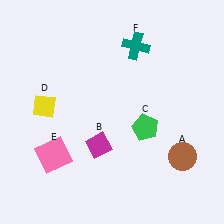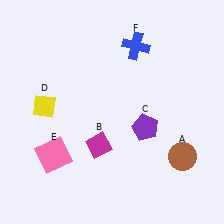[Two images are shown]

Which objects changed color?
C changed from green to purple. F changed from teal to blue.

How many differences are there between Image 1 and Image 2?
There are 2 differences between the two images.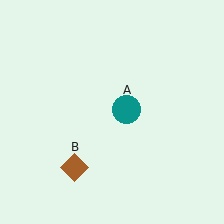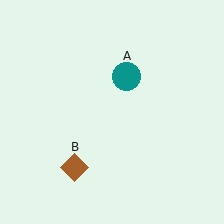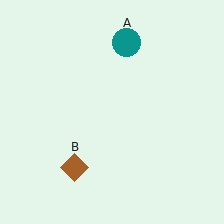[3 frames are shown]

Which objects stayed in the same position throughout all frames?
Brown diamond (object B) remained stationary.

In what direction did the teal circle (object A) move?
The teal circle (object A) moved up.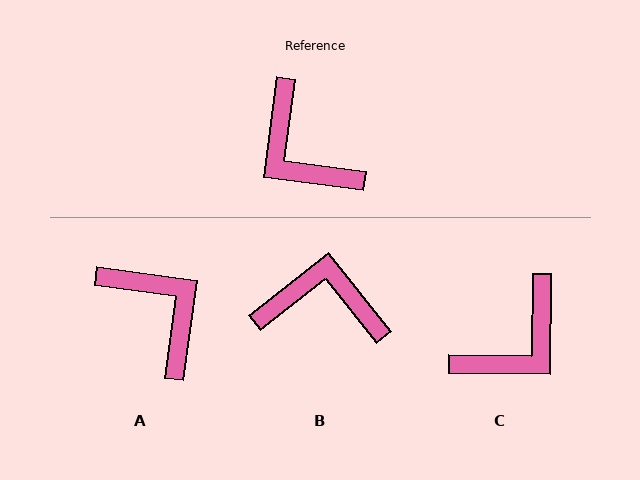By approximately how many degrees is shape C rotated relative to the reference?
Approximately 97 degrees counter-clockwise.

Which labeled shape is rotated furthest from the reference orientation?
A, about 180 degrees away.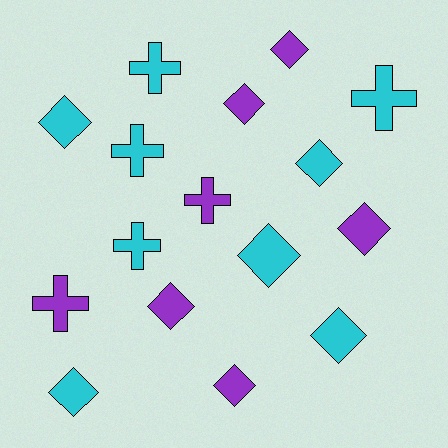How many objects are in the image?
There are 16 objects.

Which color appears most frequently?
Cyan, with 9 objects.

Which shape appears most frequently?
Diamond, with 10 objects.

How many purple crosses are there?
There are 2 purple crosses.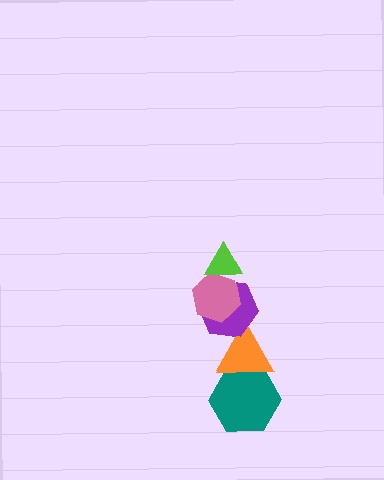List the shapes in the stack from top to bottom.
From top to bottom: the lime triangle, the pink hexagon, the purple hexagon, the orange triangle, the teal hexagon.